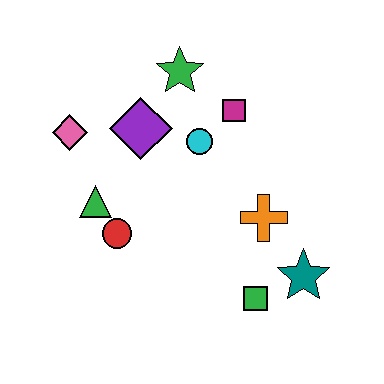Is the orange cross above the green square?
Yes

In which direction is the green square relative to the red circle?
The green square is to the right of the red circle.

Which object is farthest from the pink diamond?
The teal star is farthest from the pink diamond.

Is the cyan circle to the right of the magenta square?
No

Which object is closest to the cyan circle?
The magenta square is closest to the cyan circle.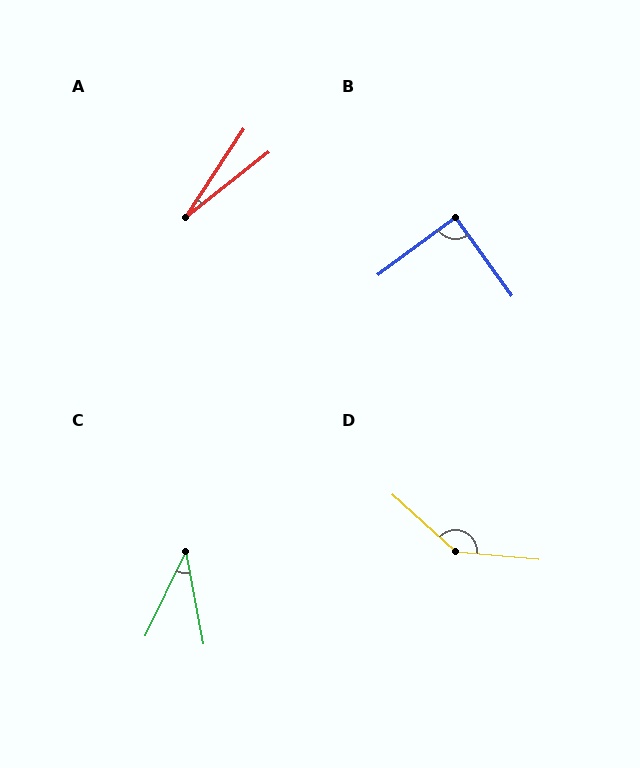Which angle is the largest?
D, at approximately 143 degrees.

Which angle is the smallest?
A, at approximately 18 degrees.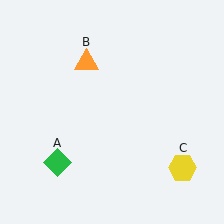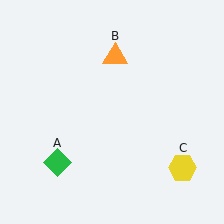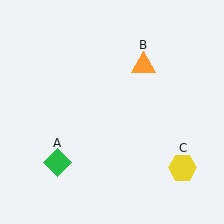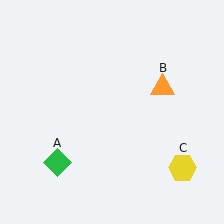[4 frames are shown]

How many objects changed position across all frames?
1 object changed position: orange triangle (object B).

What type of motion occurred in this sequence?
The orange triangle (object B) rotated clockwise around the center of the scene.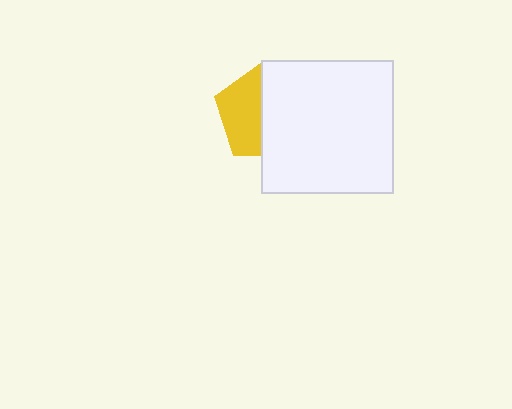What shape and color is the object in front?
The object in front is a white rectangle.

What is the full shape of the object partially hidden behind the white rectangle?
The partially hidden object is a yellow pentagon.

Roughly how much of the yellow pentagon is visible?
About half of it is visible (roughly 46%).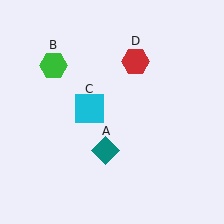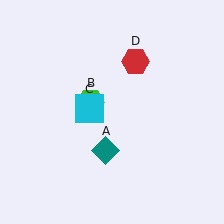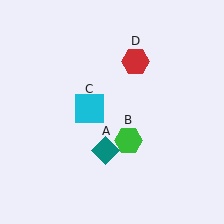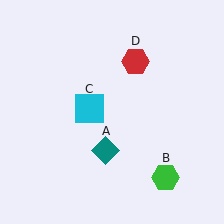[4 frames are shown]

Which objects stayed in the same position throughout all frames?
Teal diamond (object A) and cyan square (object C) and red hexagon (object D) remained stationary.